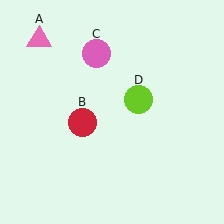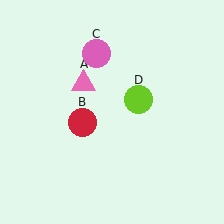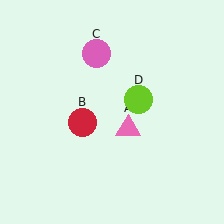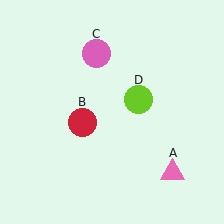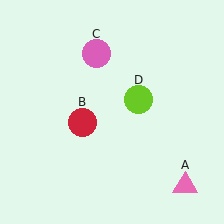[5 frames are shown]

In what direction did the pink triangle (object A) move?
The pink triangle (object A) moved down and to the right.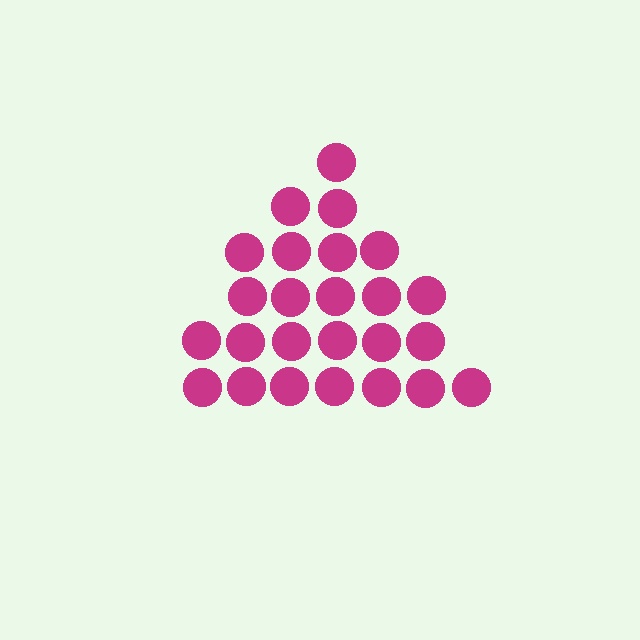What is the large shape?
The large shape is a triangle.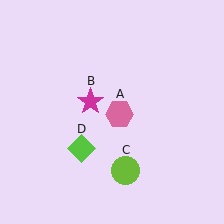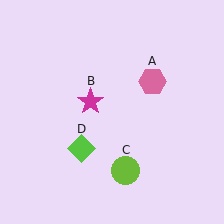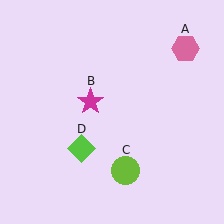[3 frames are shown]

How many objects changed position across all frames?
1 object changed position: pink hexagon (object A).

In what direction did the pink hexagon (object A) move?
The pink hexagon (object A) moved up and to the right.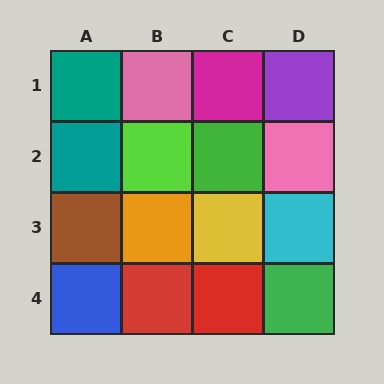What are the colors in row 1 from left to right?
Teal, pink, magenta, purple.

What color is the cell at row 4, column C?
Red.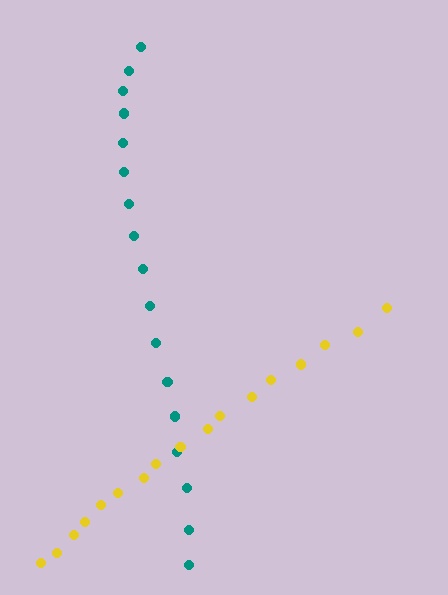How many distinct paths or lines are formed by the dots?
There are 2 distinct paths.